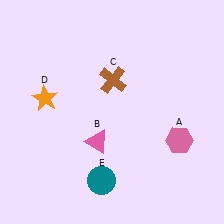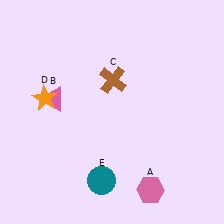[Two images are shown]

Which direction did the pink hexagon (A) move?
The pink hexagon (A) moved down.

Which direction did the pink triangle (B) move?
The pink triangle (B) moved left.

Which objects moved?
The objects that moved are: the pink hexagon (A), the pink triangle (B).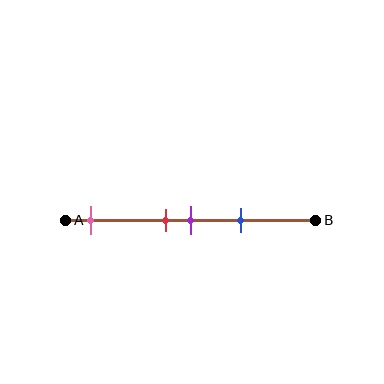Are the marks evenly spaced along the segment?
No, the marks are not evenly spaced.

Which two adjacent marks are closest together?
The red and purple marks are the closest adjacent pair.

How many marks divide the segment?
There are 4 marks dividing the segment.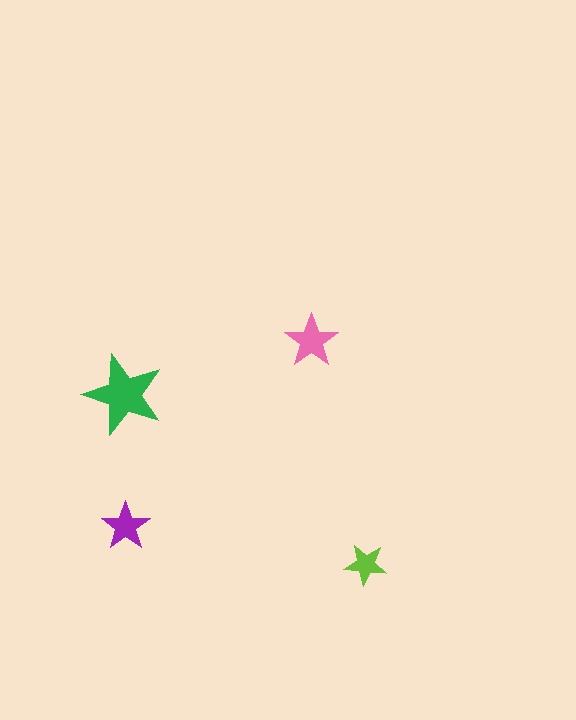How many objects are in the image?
There are 4 objects in the image.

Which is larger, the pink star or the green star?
The green one.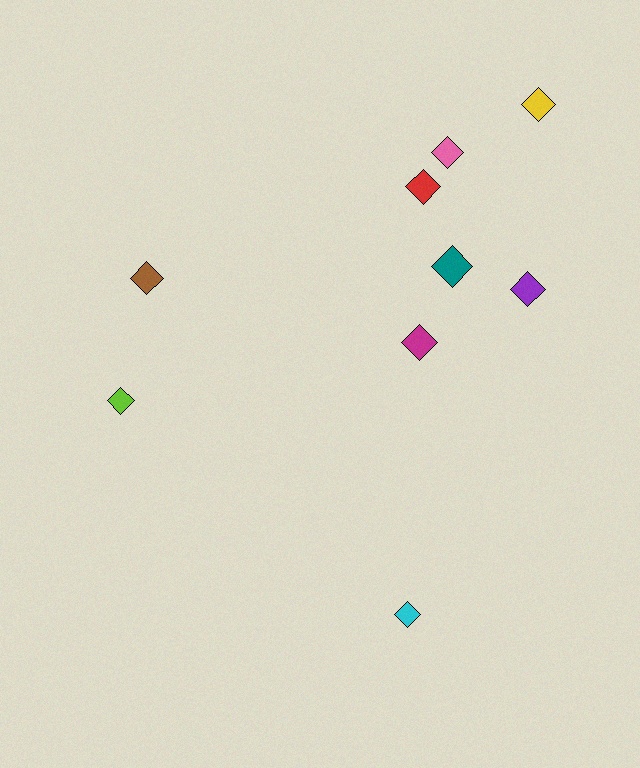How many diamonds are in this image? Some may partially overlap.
There are 9 diamonds.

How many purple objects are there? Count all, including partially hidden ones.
There is 1 purple object.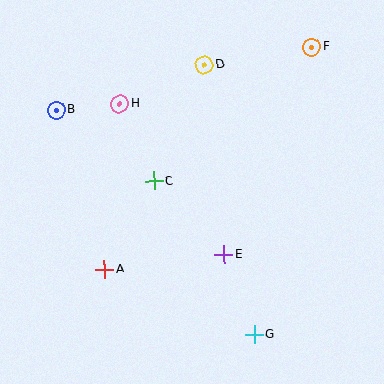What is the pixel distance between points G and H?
The distance between G and H is 267 pixels.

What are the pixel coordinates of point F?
Point F is at (312, 47).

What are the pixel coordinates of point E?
Point E is at (224, 255).